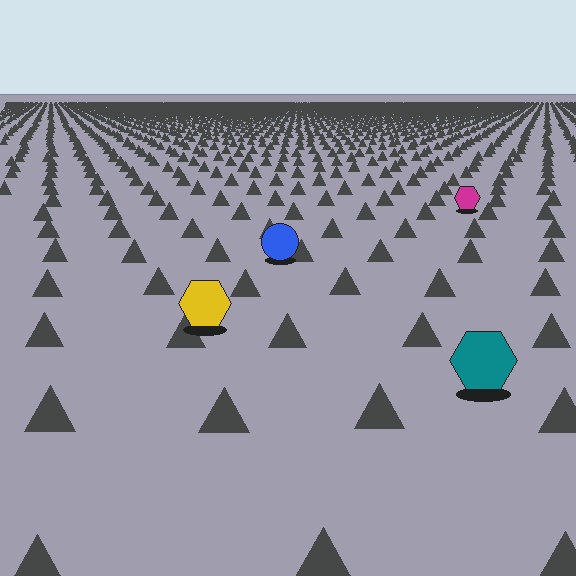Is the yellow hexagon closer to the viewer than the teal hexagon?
No. The teal hexagon is closer — you can tell from the texture gradient: the ground texture is coarser near it.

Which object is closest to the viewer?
The teal hexagon is closest. The texture marks near it are larger and more spread out.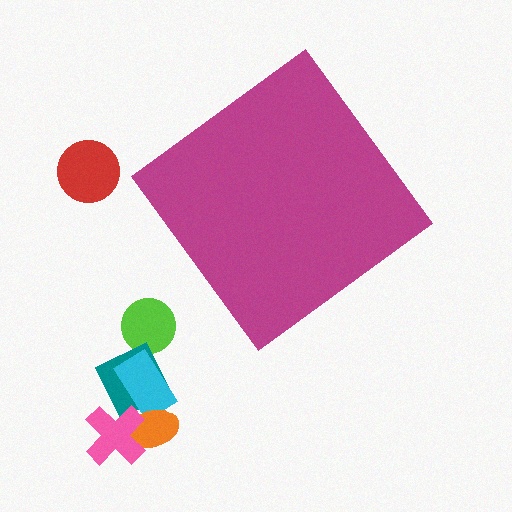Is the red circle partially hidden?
No, the red circle is fully visible.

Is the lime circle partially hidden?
No, the lime circle is fully visible.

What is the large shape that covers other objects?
A magenta diamond.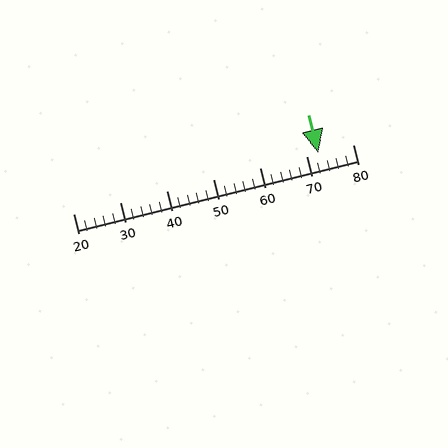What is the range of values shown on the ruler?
The ruler shows values from 20 to 80.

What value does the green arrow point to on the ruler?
The green arrow points to approximately 72.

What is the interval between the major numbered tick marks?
The major tick marks are spaced 10 units apart.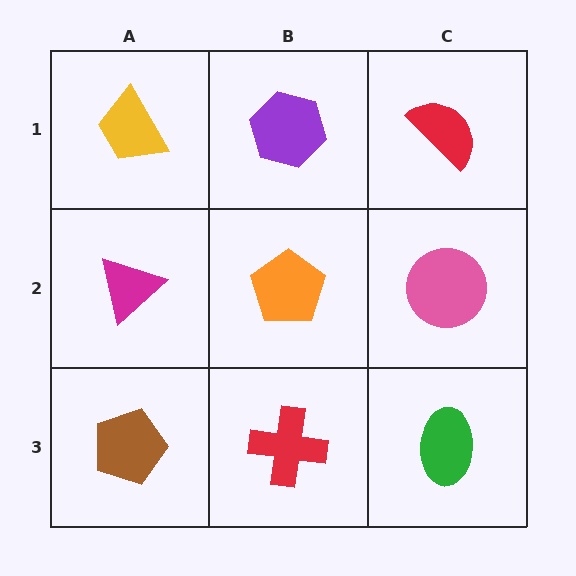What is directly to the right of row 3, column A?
A red cross.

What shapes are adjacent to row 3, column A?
A magenta triangle (row 2, column A), a red cross (row 3, column B).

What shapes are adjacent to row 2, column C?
A red semicircle (row 1, column C), a green ellipse (row 3, column C), an orange pentagon (row 2, column B).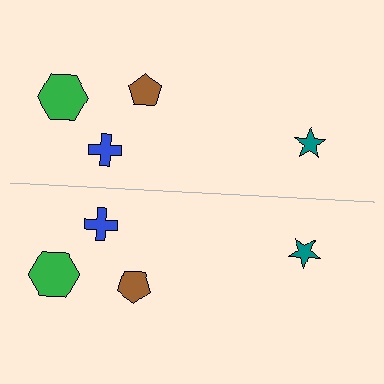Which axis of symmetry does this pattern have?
The pattern has a horizontal axis of symmetry running through the center of the image.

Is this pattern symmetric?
Yes, this pattern has bilateral (reflection) symmetry.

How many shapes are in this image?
There are 8 shapes in this image.